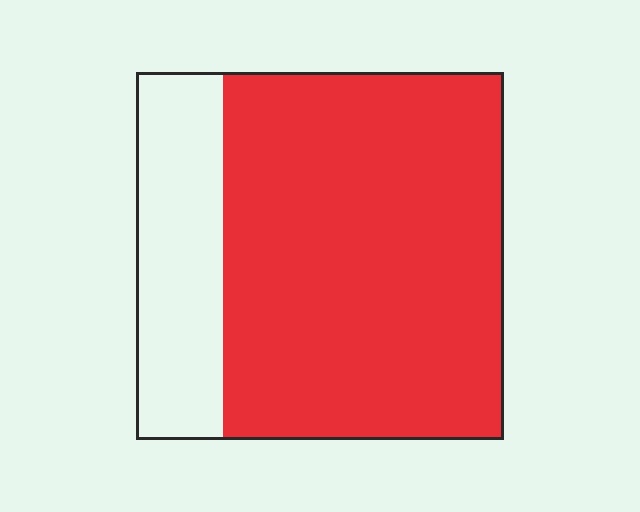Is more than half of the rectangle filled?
Yes.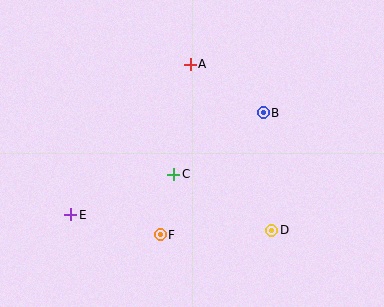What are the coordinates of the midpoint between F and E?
The midpoint between F and E is at (116, 225).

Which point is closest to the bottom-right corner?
Point D is closest to the bottom-right corner.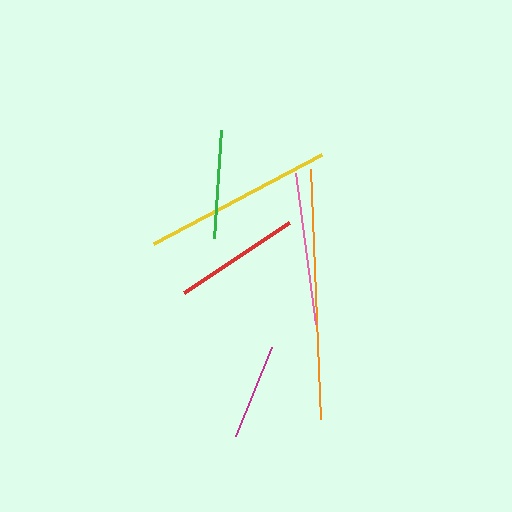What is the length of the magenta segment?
The magenta segment is approximately 96 pixels long.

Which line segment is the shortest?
The magenta line is the shortest at approximately 96 pixels.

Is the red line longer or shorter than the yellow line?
The yellow line is longer than the red line.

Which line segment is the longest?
The orange line is the longest at approximately 250 pixels.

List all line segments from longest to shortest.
From longest to shortest: orange, yellow, pink, red, green, magenta.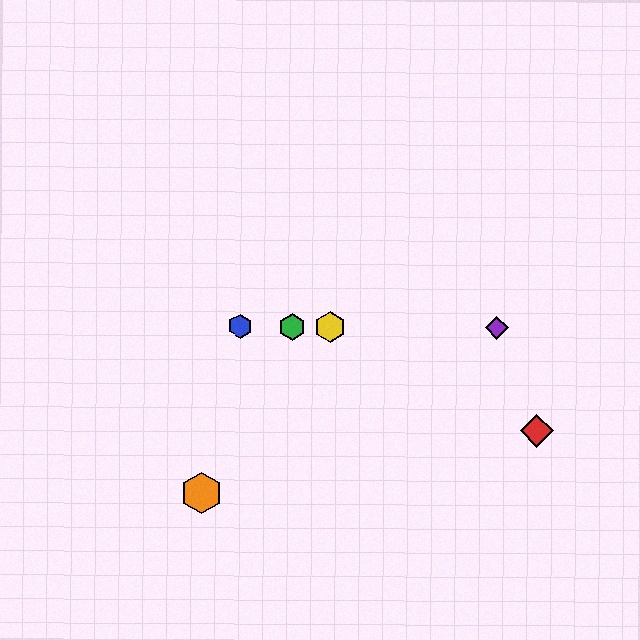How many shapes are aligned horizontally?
4 shapes (the blue hexagon, the green hexagon, the yellow hexagon, the purple diamond) are aligned horizontally.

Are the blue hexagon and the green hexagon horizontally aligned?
Yes, both are at y≈326.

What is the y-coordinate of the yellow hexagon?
The yellow hexagon is at y≈327.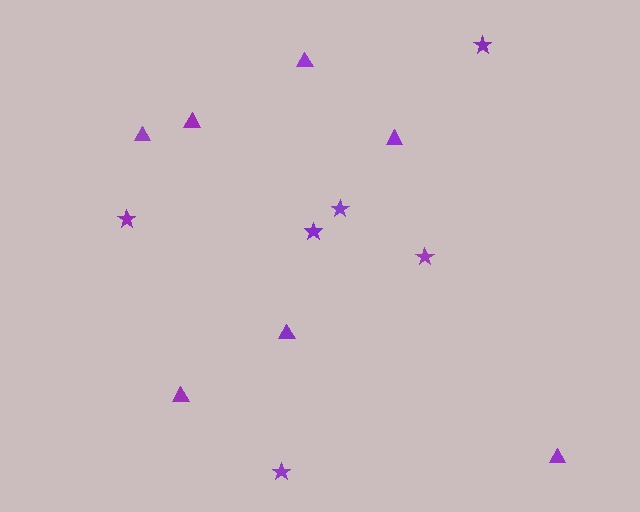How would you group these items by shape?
There are 2 groups: one group of triangles (7) and one group of stars (6).